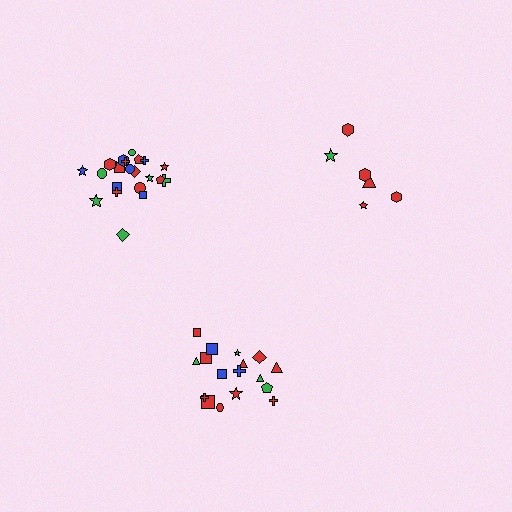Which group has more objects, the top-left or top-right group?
The top-left group.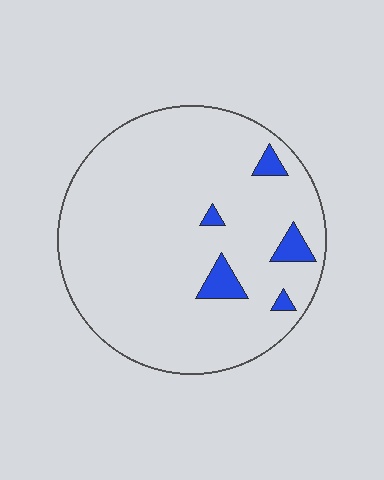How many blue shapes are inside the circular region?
5.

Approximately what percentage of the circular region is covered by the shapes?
Approximately 5%.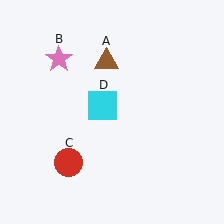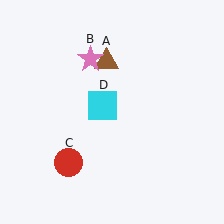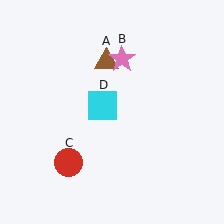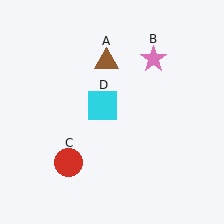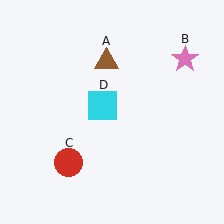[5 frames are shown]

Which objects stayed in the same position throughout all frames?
Brown triangle (object A) and red circle (object C) and cyan square (object D) remained stationary.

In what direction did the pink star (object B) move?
The pink star (object B) moved right.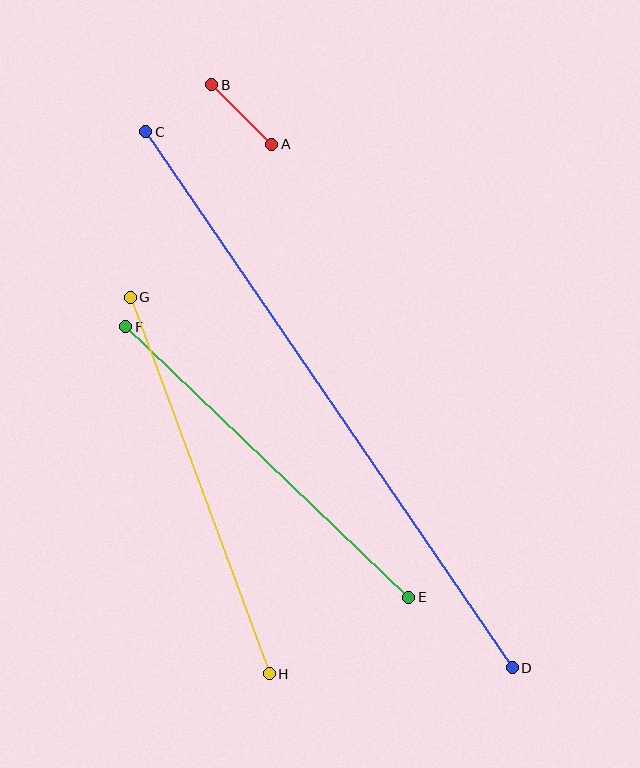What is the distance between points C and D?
The distance is approximately 649 pixels.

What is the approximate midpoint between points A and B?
The midpoint is at approximately (242, 115) pixels.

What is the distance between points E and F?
The distance is approximately 392 pixels.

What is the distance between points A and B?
The distance is approximately 85 pixels.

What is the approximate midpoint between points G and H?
The midpoint is at approximately (200, 485) pixels.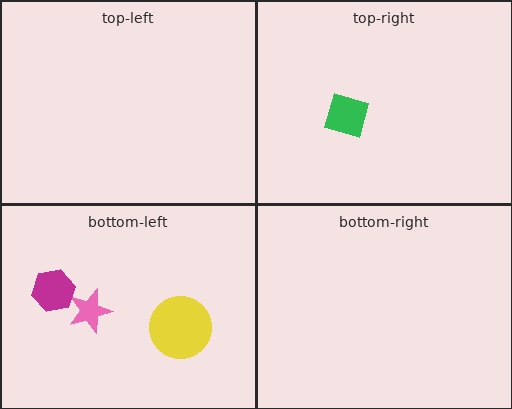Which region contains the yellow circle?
The bottom-left region.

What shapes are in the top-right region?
The green diamond.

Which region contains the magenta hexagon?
The bottom-left region.